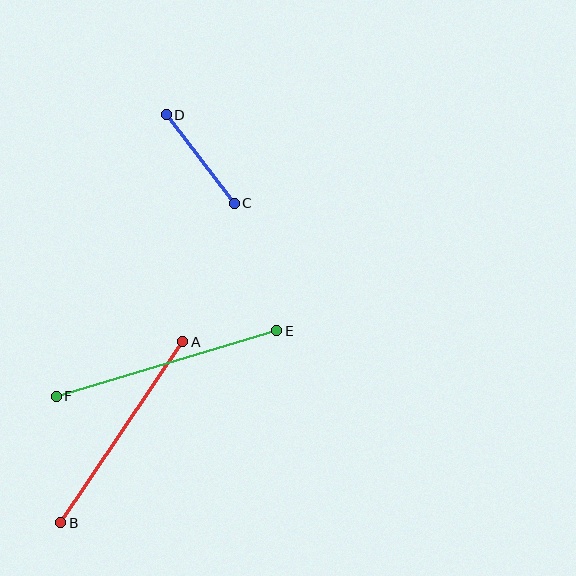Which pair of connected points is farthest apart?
Points E and F are farthest apart.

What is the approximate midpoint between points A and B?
The midpoint is at approximately (122, 432) pixels.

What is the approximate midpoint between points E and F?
The midpoint is at approximately (166, 364) pixels.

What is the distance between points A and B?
The distance is approximately 218 pixels.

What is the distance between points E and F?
The distance is approximately 230 pixels.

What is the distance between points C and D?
The distance is approximately 112 pixels.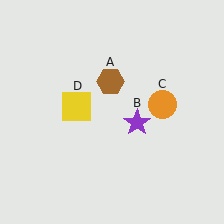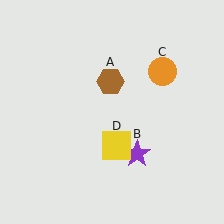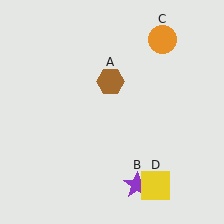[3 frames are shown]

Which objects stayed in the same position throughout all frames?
Brown hexagon (object A) remained stationary.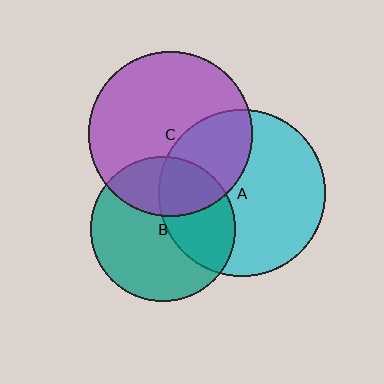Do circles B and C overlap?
Yes.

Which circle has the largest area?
Circle A (cyan).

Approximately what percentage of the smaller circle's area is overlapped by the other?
Approximately 30%.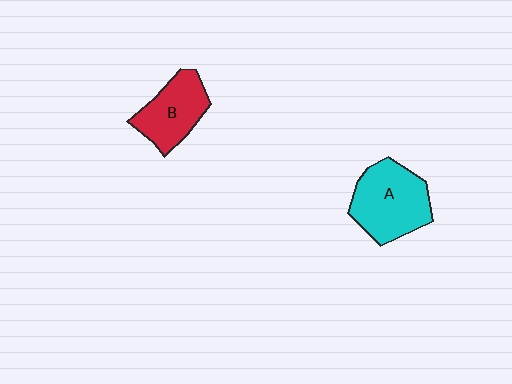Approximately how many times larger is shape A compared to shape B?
Approximately 1.3 times.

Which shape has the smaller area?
Shape B (red).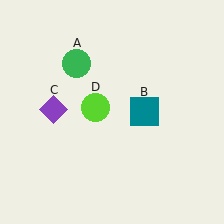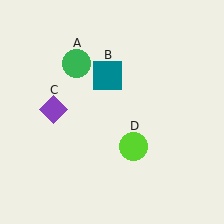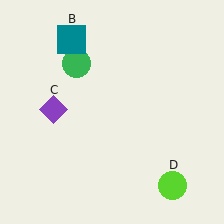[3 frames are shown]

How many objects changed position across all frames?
2 objects changed position: teal square (object B), lime circle (object D).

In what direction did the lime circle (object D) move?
The lime circle (object D) moved down and to the right.